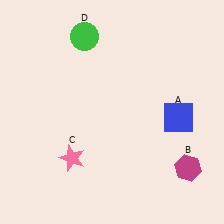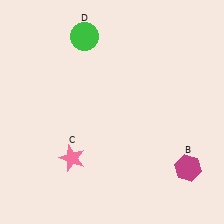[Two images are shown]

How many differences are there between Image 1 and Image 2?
There is 1 difference between the two images.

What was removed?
The blue square (A) was removed in Image 2.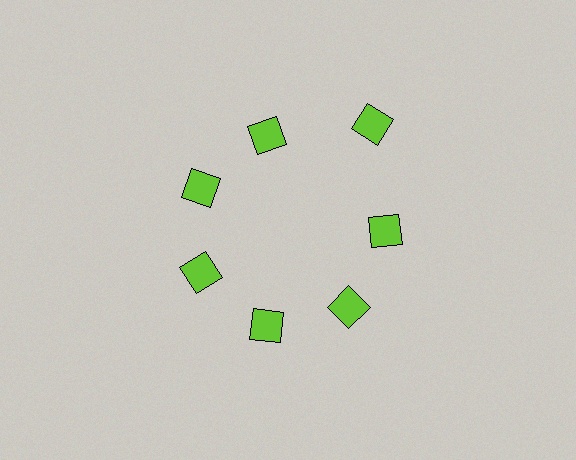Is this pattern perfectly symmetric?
No. The 7 lime squares are arranged in a ring, but one element near the 1 o'clock position is pushed outward from the center, breaking the 7-fold rotational symmetry.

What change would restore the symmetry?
The symmetry would be restored by moving it inward, back onto the ring so that all 7 squares sit at equal angles and equal distance from the center.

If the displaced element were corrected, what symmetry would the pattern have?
It would have 7-fold rotational symmetry — the pattern would map onto itself every 51 degrees.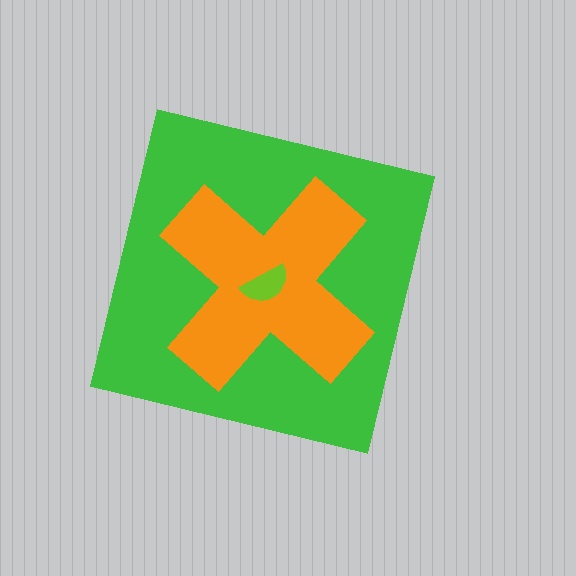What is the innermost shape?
The lime semicircle.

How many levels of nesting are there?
3.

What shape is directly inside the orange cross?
The lime semicircle.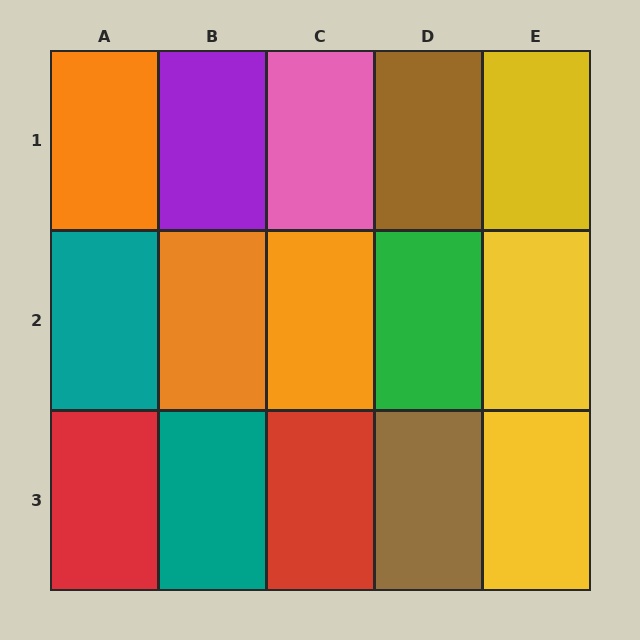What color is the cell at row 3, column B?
Teal.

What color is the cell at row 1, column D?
Brown.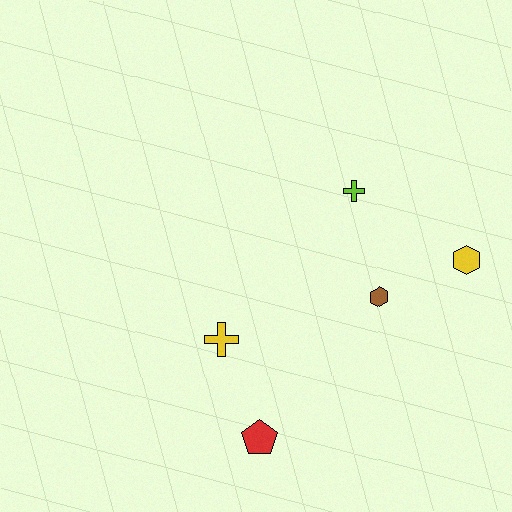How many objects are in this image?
There are 5 objects.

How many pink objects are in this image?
There are no pink objects.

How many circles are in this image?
There are no circles.